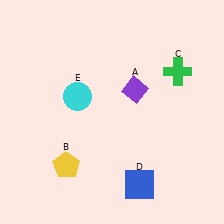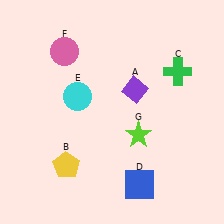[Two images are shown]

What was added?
A pink circle (F), a lime star (G) were added in Image 2.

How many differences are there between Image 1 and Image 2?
There are 2 differences between the two images.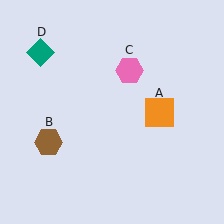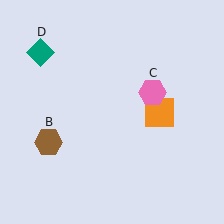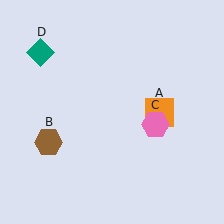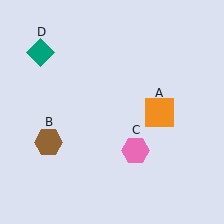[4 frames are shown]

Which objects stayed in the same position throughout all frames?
Orange square (object A) and brown hexagon (object B) and teal diamond (object D) remained stationary.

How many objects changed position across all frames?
1 object changed position: pink hexagon (object C).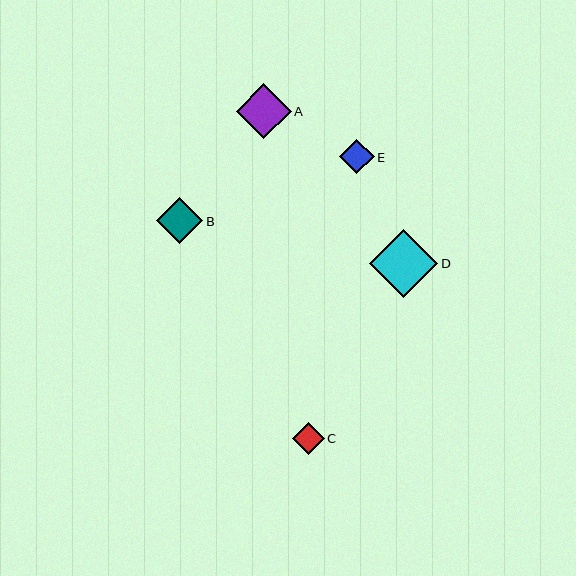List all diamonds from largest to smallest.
From largest to smallest: D, A, B, E, C.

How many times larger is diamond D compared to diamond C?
Diamond D is approximately 2.1 times the size of diamond C.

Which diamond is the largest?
Diamond D is the largest with a size of approximately 68 pixels.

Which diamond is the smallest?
Diamond C is the smallest with a size of approximately 32 pixels.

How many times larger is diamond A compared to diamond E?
Diamond A is approximately 1.6 times the size of diamond E.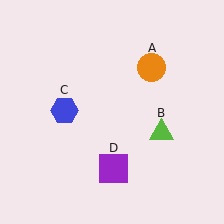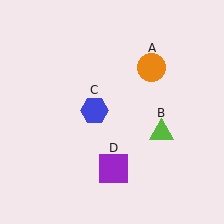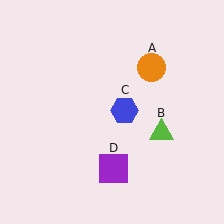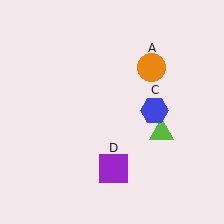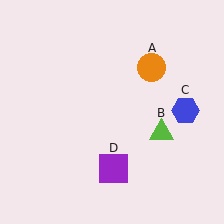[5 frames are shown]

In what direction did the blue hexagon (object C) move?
The blue hexagon (object C) moved right.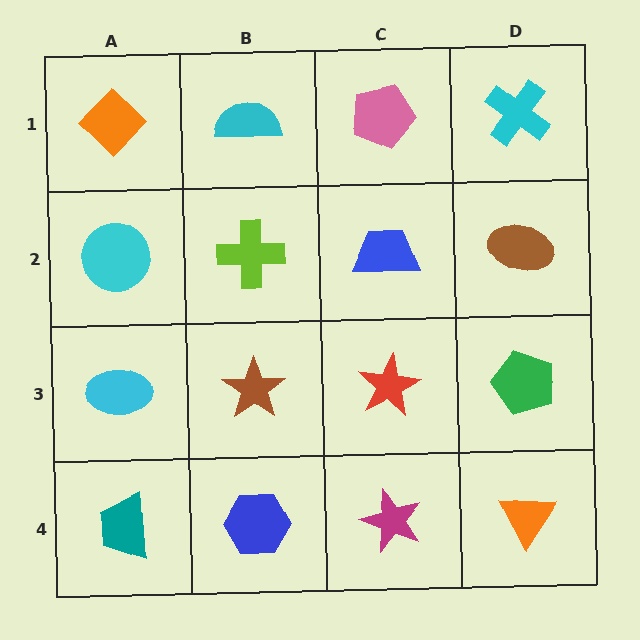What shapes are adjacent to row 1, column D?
A brown ellipse (row 2, column D), a pink pentagon (row 1, column C).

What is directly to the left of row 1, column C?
A cyan semicircle.